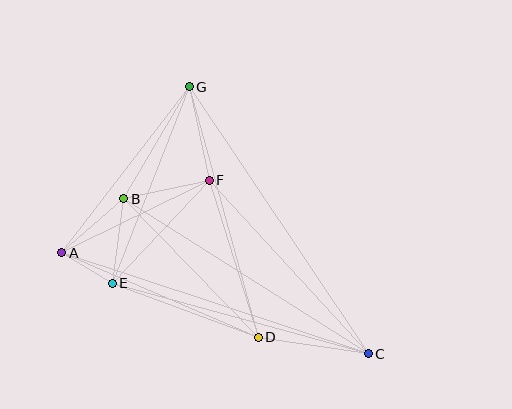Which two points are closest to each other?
Points A and E are closest to each other.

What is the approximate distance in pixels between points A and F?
The distance between A and F is approximately 164 pixels.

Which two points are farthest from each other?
Points A and C are farthest from each other.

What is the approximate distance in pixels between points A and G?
The distance between A and G is approximately 209 pixels.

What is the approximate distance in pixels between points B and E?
The distance between B and E is approximately 85 pixels.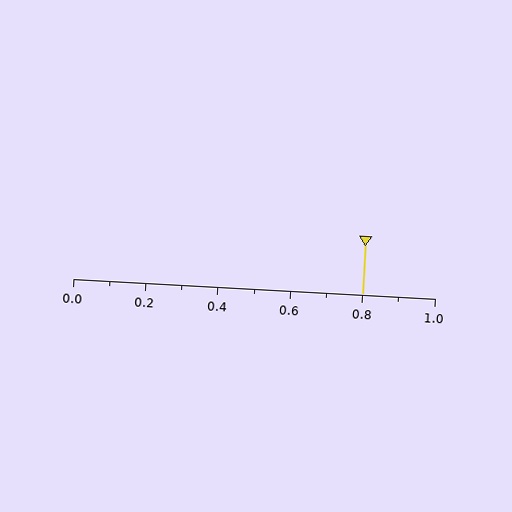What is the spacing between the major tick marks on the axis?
The major ticks are spaced 0.2 apart.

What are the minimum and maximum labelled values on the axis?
The axis runs from 0.0 to 1.0.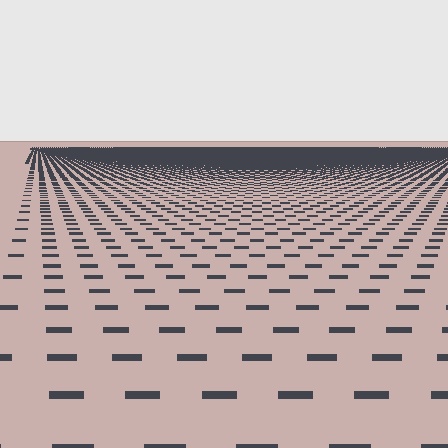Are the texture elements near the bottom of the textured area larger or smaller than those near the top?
Larger. Near the bottom, elements are closer to the viewer and appear at a bigger on-screen size.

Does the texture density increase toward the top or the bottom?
Density increases toward the top.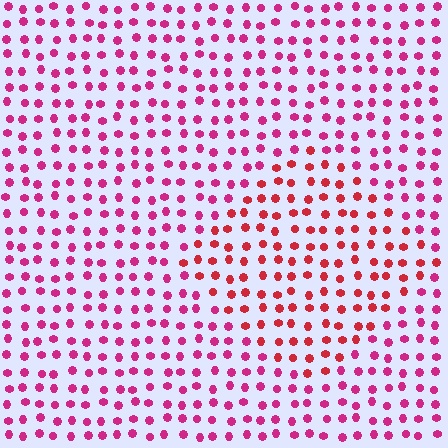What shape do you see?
I see a diamond.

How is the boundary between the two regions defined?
The boundary is defined purely by a slight shift in hue (about 28 degrees). Spacing, size, and orientation are identical on both sides.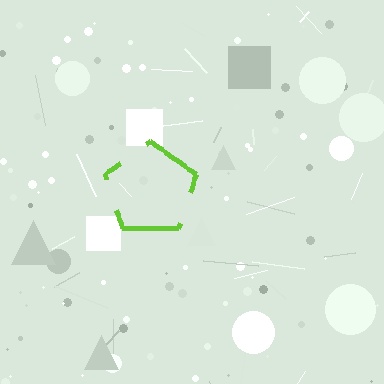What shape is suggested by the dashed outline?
The dashed outline suggests a pentagon.